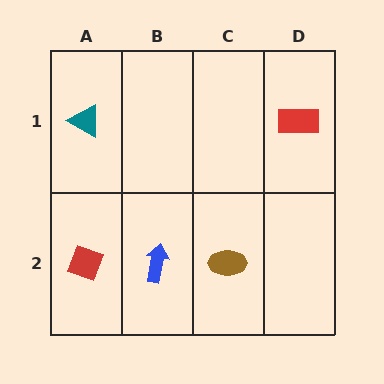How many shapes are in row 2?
3 shapes.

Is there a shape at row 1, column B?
No, that cell is empty.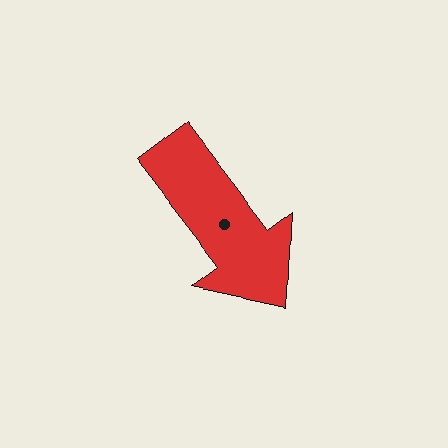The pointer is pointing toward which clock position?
Roughly 5 o'clock.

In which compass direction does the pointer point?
Southeast.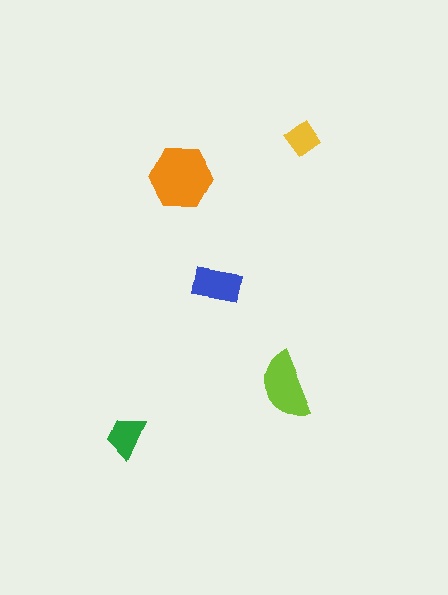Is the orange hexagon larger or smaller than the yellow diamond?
Larger.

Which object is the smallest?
The yellow diamond.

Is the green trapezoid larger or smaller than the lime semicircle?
Smaller.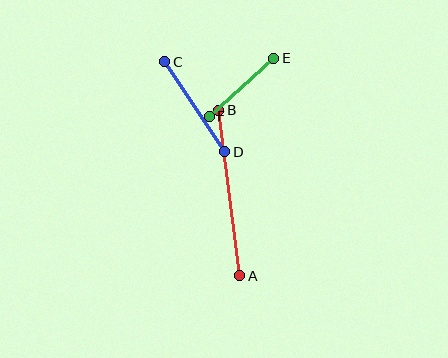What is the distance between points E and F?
The distance is approximately 87 pixels.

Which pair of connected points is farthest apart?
Points A and B are farthest apart.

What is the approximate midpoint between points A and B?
The midpoint is at approximately (229, 193) pixels.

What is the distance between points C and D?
The distance is approximately 108 pixels.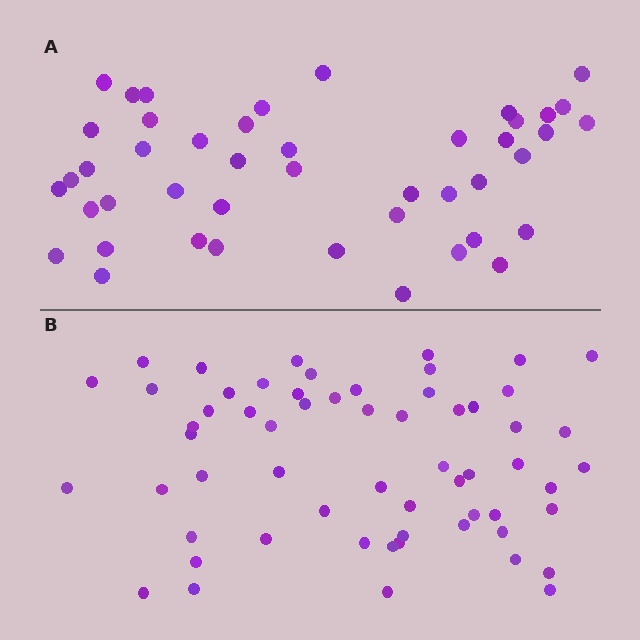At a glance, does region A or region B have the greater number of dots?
Region B (the bottom region) has more dots.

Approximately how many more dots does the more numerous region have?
Region B has approximately 15 more dots than region A.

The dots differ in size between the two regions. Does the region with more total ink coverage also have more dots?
No. Region A has more total ink coverage because its dots are larger, but region B actually contains more individual dots. Total area can be misleading — the number of items is what matters here.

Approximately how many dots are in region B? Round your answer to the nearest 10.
About 60 dots.